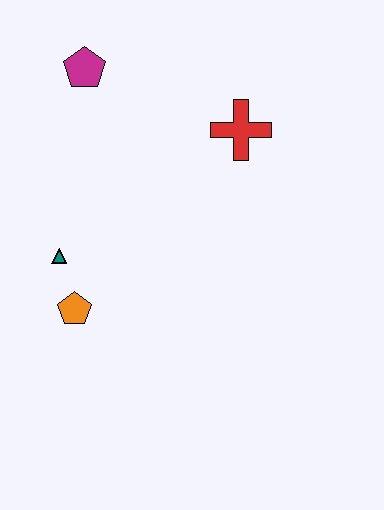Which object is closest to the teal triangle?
The orange pentagon is closest to the teal triangle.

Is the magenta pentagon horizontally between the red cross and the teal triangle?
Yes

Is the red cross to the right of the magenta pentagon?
Yes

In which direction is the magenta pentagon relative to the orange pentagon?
The magenta pentagon is above the orange pentagon.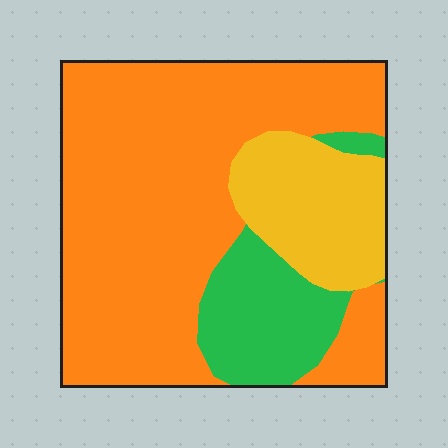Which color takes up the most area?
Orange, at roughly 65%.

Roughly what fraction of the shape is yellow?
Yellow takes up about one sixth (1/6) of the shape.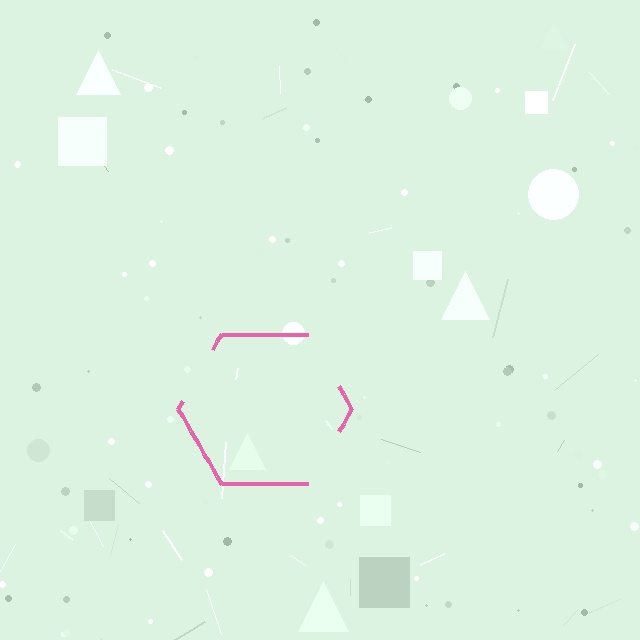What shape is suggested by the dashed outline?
The dashed outline suggests a hexagon.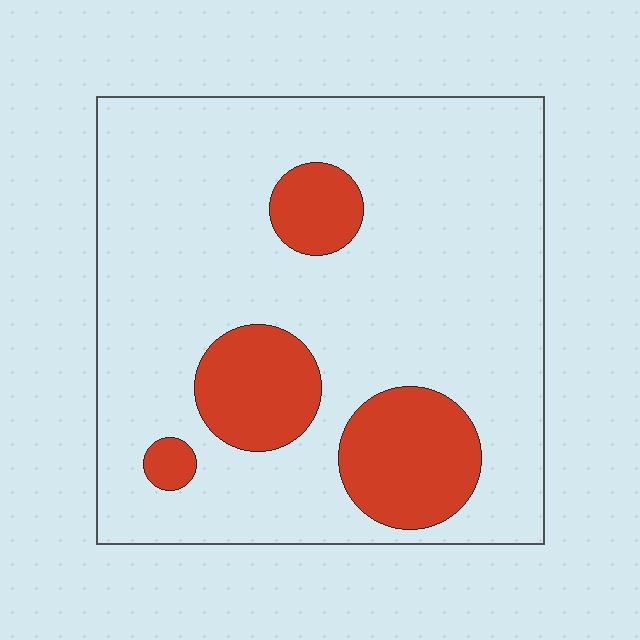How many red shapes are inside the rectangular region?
4.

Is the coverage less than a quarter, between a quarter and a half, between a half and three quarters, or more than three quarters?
Less than a quarter.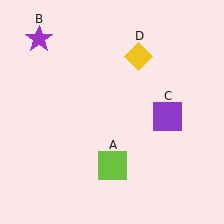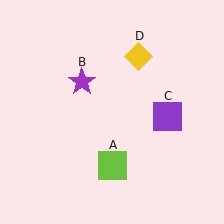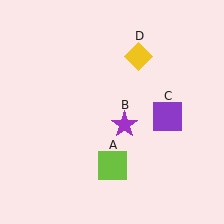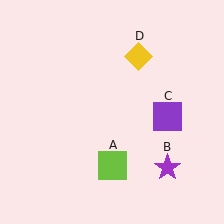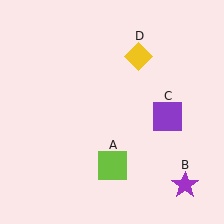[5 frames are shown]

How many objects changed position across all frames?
1 object changed position: purple star (object B).